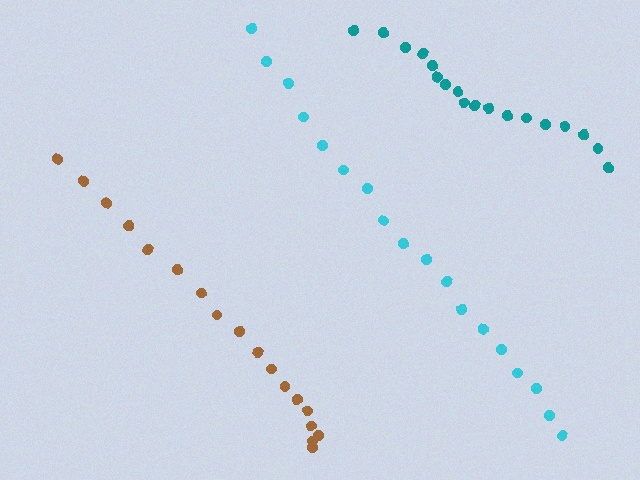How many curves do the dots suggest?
There are 3 distinct paths.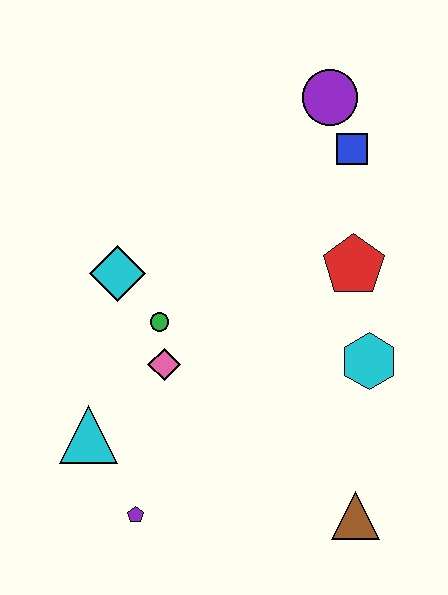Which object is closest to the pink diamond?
The green circle is closest to the pink diamond.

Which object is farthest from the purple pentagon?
The purple circle is farthest from the purple pentagon.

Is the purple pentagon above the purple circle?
No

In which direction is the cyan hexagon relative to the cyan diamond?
The cyan hexagon is to the right of the cyan diamond.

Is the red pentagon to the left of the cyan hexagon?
Yes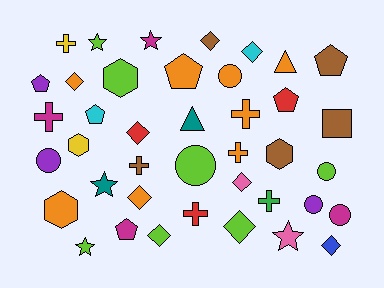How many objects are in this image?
There are 40 objects.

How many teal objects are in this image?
There are 2 teal objects.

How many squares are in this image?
There is 1 square.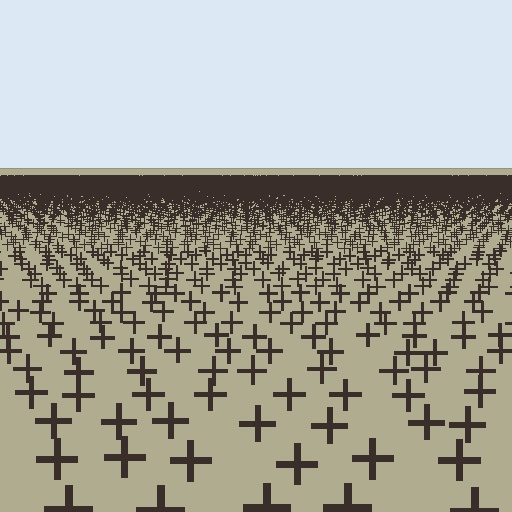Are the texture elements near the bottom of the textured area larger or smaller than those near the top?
Larger. Near the bottom, elements are closer to the viewer and appear at a bigger on-screen size.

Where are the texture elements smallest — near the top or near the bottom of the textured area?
Near the top.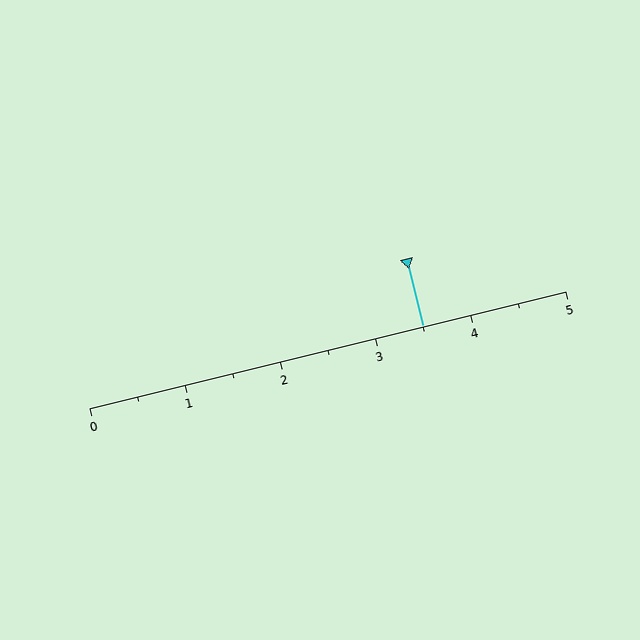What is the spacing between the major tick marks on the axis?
The major ticks are spaced 1 apart.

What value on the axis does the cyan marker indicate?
The marker indicates approximately 3.5.